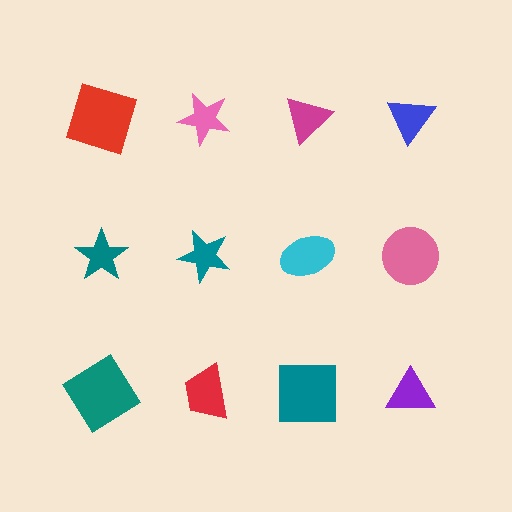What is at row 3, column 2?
A red trapezoid.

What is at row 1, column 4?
A blue triangle.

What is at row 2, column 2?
A teal star.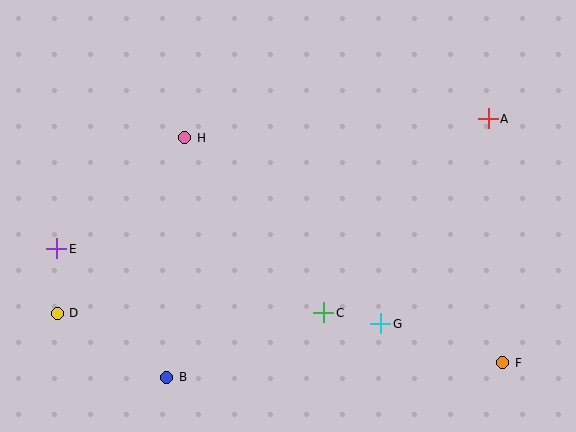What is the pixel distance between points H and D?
The distance between H and D is 217 pixels.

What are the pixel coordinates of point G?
Point G is at (381, 324).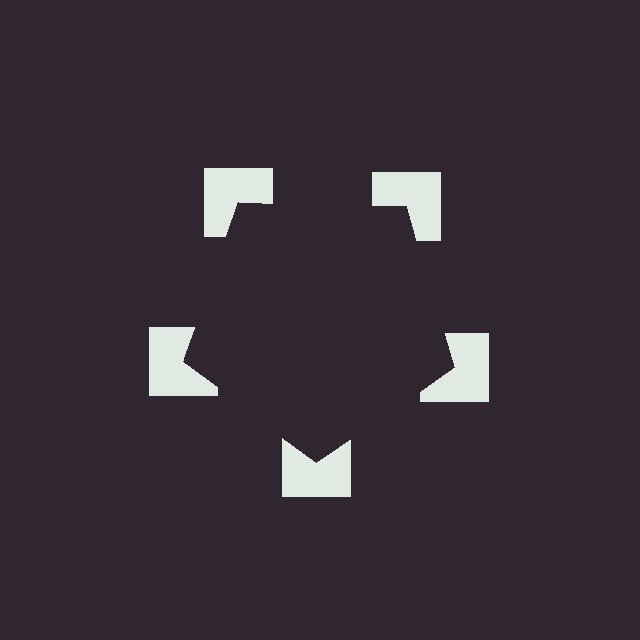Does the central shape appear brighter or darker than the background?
It typically appears slightly darker than the background, even though no actual brightness change is drawn.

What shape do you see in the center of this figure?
An illusory pentagon — its edges are inferred from the aligned wedge cuts in the notched squares, not physically drawn.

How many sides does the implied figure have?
5 sides.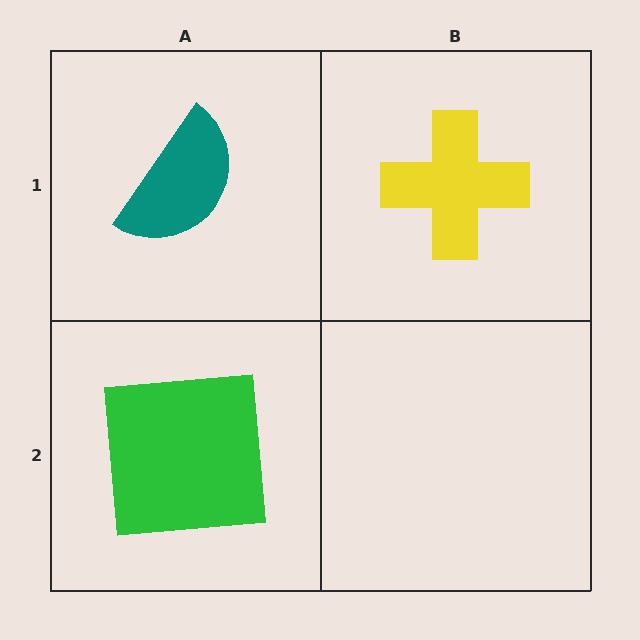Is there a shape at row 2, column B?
No, that cell is empty.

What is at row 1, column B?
A yellow cross.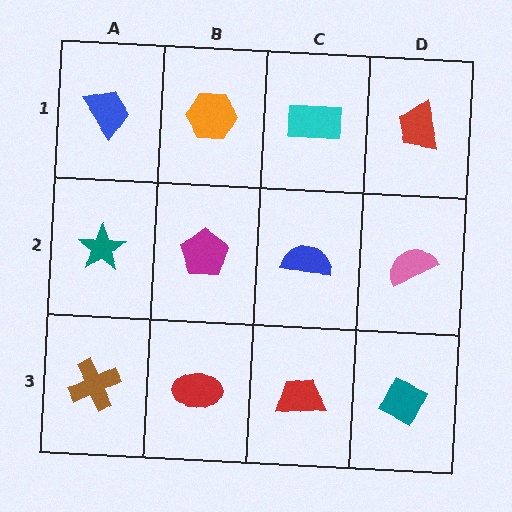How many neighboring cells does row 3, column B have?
3.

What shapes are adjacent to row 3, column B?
A magenta pentagon (row 2, column B), a brown cross (row 3, column A), a red trapezoid (row 3, column C).